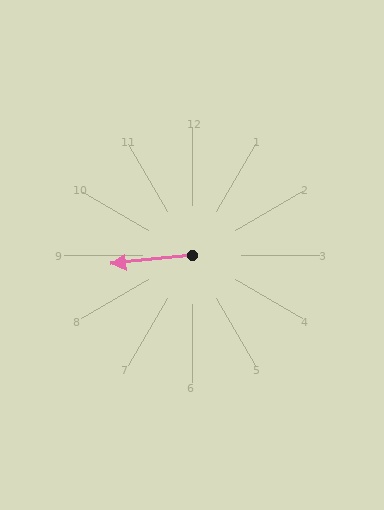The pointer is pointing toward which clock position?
Roughly 9 o'clock.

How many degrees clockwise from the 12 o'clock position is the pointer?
Approximately 264 degrees.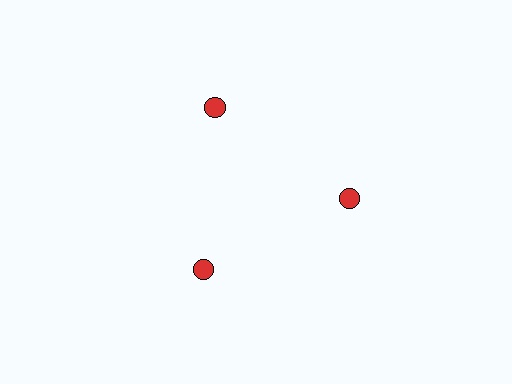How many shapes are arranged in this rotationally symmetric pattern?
There are 3 shapes, arranged in 3 groups of 1.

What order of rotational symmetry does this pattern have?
This pattern has 3-fold rotational symmetry.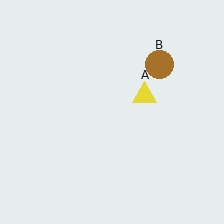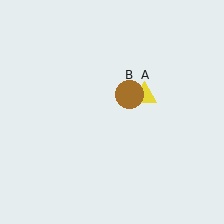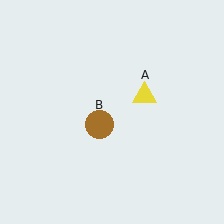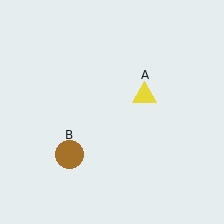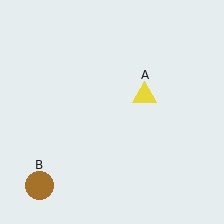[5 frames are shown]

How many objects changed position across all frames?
1 object changed position: brown circle (object B).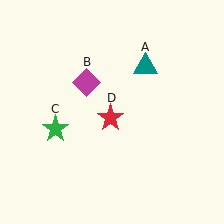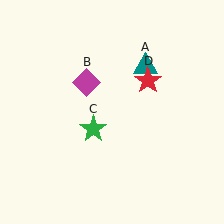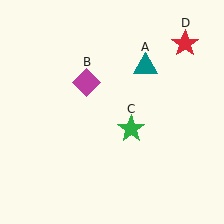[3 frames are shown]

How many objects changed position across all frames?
2 objects changed position: green star (object C), red star (object D).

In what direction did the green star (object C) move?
The green star (object C) moved right.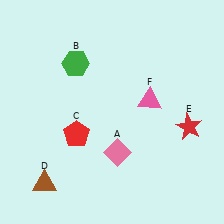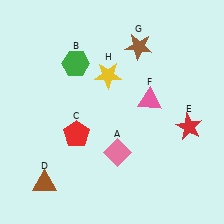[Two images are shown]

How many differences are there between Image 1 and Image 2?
There are 2 differences between the two images.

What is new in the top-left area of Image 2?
A yellow star (H) was added in the top-left area of Image 2.